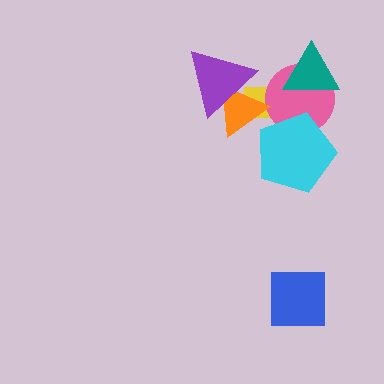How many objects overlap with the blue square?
0 objects overlap with the blue square.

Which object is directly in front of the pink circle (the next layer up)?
The teal triangle is directly in front of the pink circle.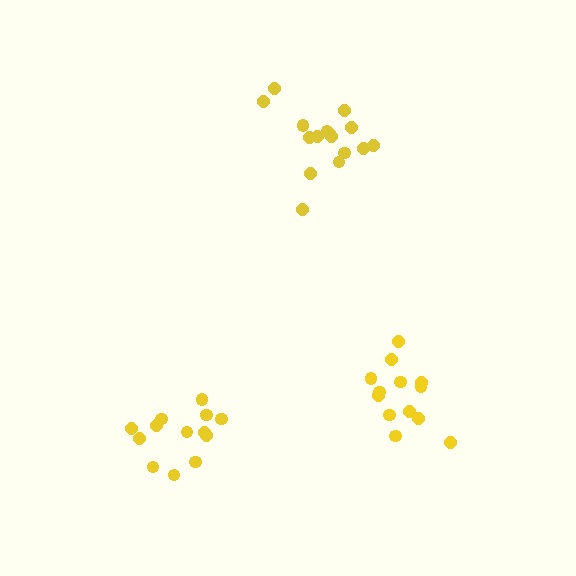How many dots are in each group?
Group 1: 16 dots, Group 2: 13 dots, Group 3: 13 dots (42 total).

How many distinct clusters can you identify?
There are 3 distinct clusters.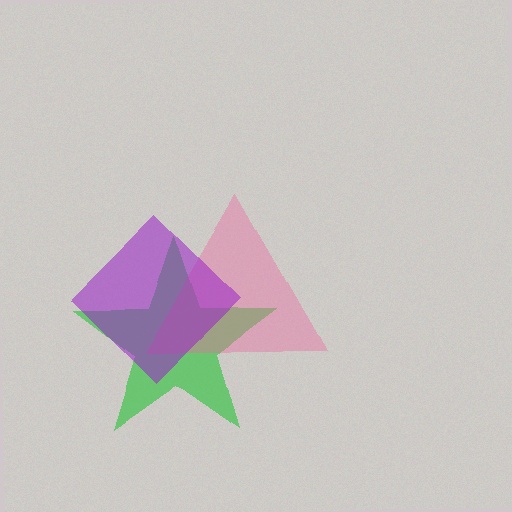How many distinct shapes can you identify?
There are 3 distinct shapes: a green star, a pink triangle, a purple diamond.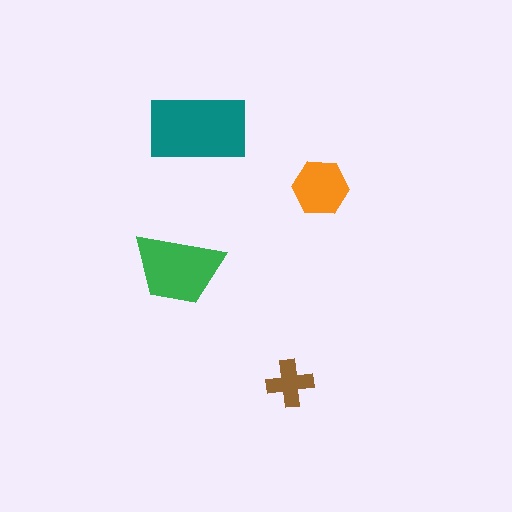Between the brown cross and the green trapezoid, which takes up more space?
The green trapezoid.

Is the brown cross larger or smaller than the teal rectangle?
Smaller.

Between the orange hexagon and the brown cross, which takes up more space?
The orange hexagon.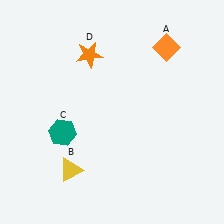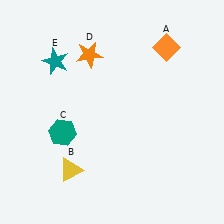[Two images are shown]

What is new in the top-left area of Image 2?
A teal star (E) was added in the top-left area of Image 2.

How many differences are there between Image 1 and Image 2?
There is 1 difference between the two images.